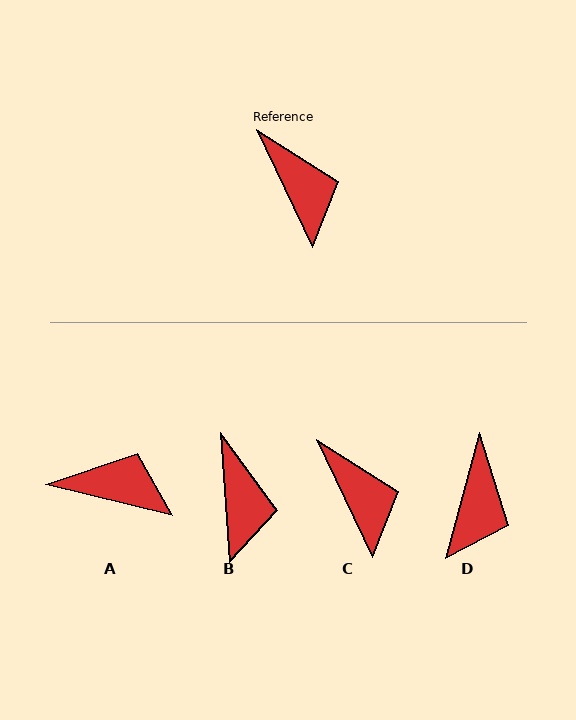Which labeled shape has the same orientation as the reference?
C.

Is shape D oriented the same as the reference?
No, it is off by about 41 degrees.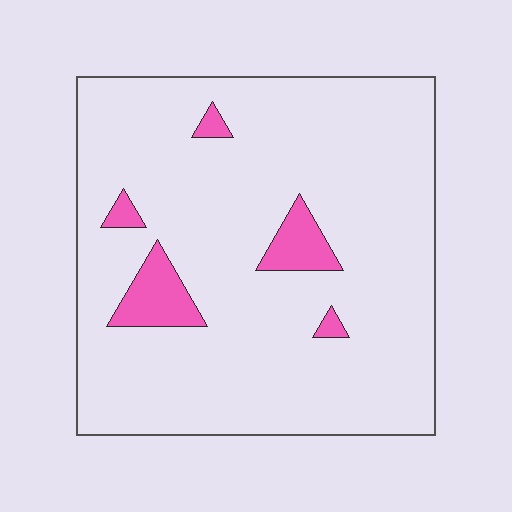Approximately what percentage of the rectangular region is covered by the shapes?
Approximately 10%.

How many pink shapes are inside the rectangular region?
5.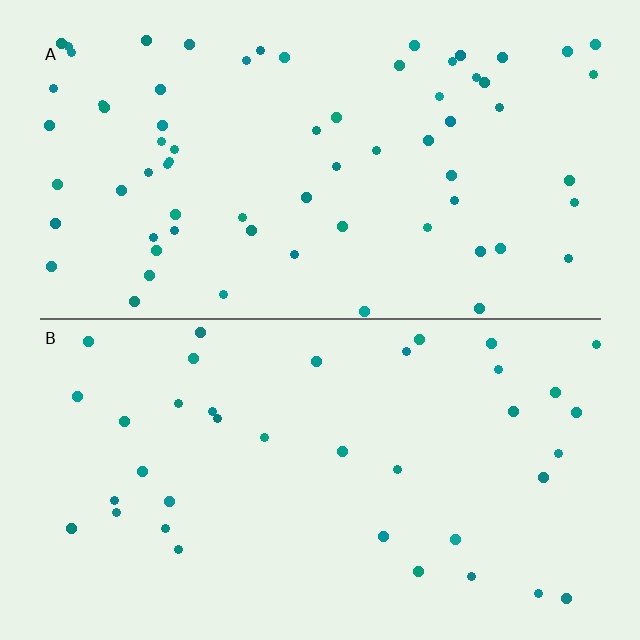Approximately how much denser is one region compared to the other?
Approximately 1.8× — region A over region B.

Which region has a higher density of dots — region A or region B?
A (the top).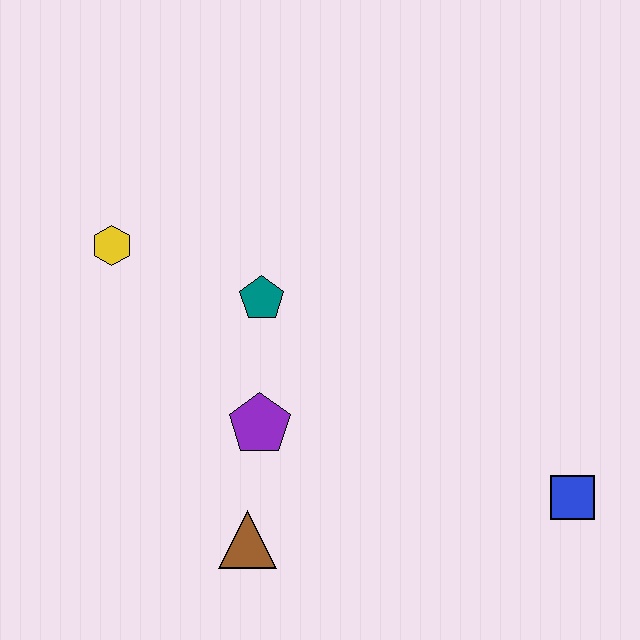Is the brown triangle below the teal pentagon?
Yes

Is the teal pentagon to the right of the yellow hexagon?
Yes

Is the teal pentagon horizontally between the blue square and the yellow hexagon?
Yes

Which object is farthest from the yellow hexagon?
The blue square is farthest from the yellow hexagon.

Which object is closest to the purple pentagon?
The brown triangle is closest to the purple pentagon.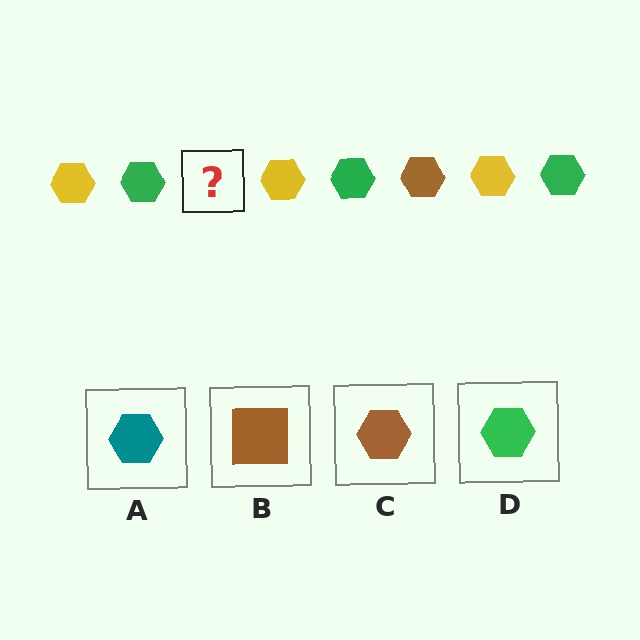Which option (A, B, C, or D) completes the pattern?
C.